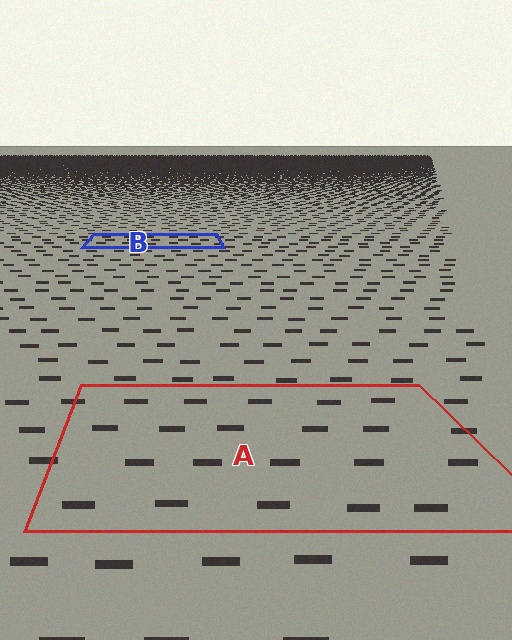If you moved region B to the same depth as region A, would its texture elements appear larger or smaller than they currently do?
They would appear larger. At a closer depth, the same texture elements are projected at a bigger on-screen size.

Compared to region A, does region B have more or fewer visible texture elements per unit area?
Region B has more texture elements per unit area — they are packed more densely because it is farther away.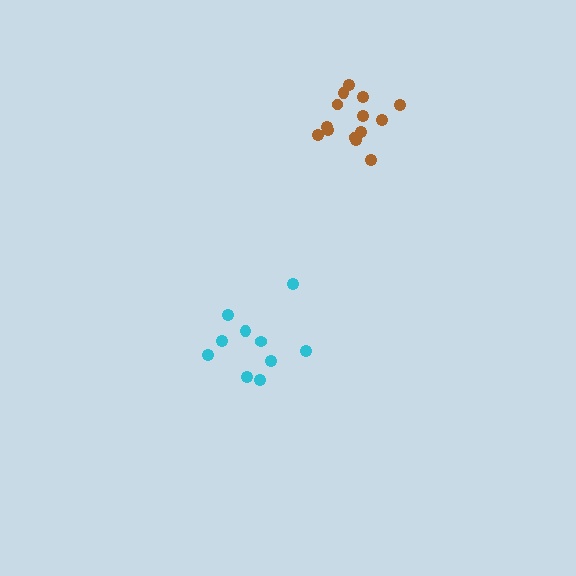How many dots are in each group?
Group 1: 10 dots, Group 2: 14 dots (24 total).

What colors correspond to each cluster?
The clusters are colored: cyan, brown.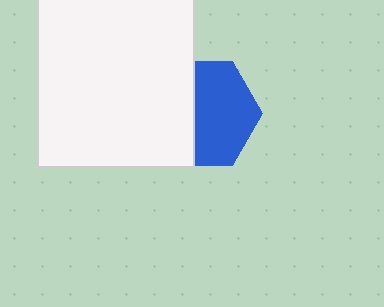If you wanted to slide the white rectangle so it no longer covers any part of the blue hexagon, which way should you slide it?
Slide it left — that is the most direct way to separate the two shapes.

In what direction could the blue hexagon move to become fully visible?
The blue hexagon could move right. That would shift it out from behind the white rectangle entirely.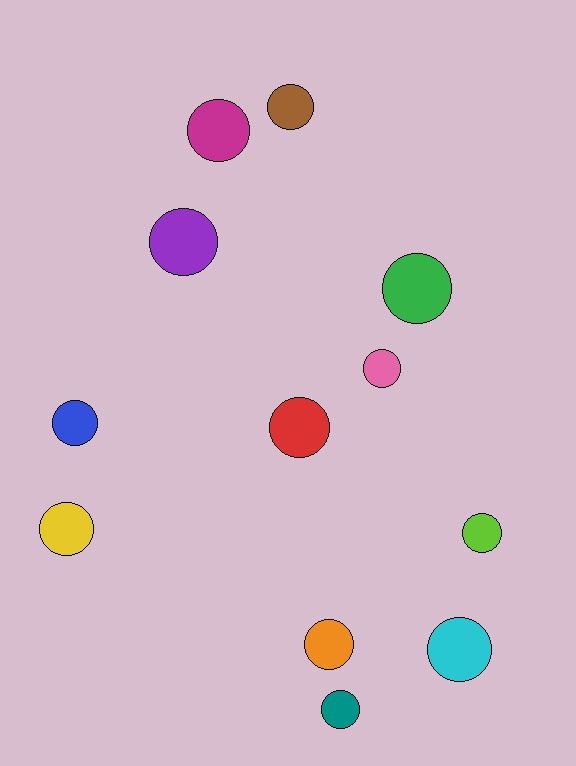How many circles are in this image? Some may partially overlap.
There are 12 circles.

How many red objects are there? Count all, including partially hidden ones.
There is 1 red object.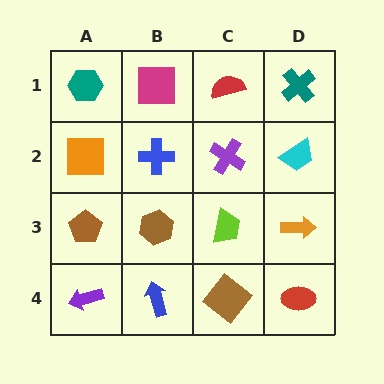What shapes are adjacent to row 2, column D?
A teal cross (row 1, column D), an orange arrow (row 3, column D), a purple cross (row 2, column C).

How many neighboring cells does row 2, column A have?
3.